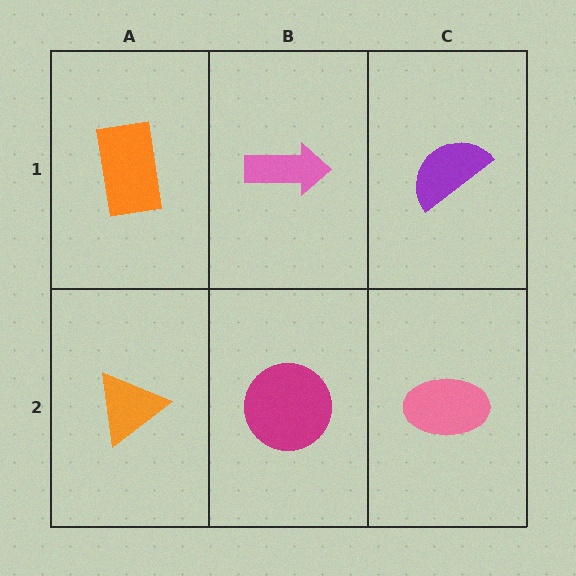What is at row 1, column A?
An orange rectangle.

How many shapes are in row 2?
3 shapes.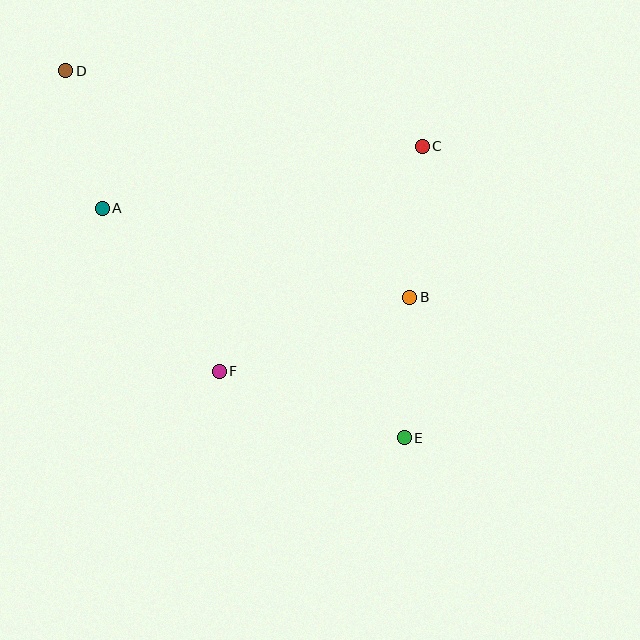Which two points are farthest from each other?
Points D and E are farthest from each other.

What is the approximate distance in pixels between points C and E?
The distance between C and E is approximately 292 pixels.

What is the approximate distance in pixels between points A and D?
The distance between A and D is approximately 142 pixels.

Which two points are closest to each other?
Points B and E are closest to each other.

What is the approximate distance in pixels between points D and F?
The distance between D and F is approximately 337 pixels.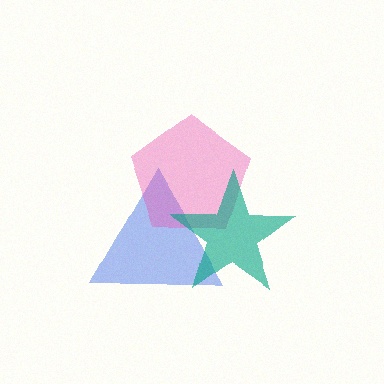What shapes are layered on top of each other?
The layered shapes are: a blue triangle, a pink pentagon, a teal star.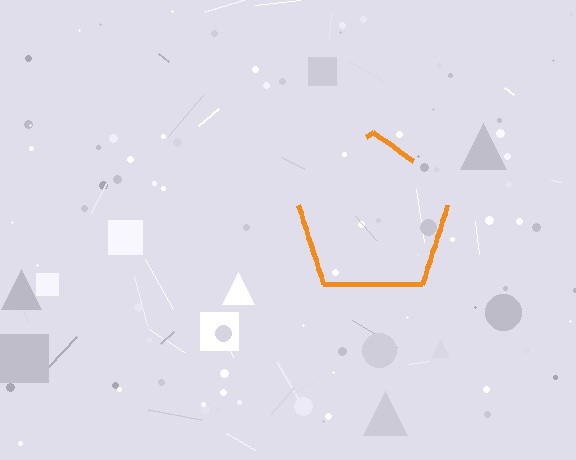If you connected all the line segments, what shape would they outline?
They would outline a pentagon.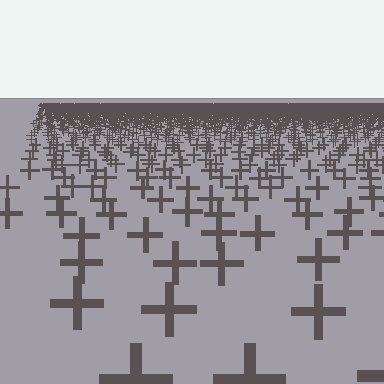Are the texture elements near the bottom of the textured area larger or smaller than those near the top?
Larger. Near the bottom, elements are closer to the viewer and appear at a bigger on-screen size.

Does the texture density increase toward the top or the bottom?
Density increases toward the top.